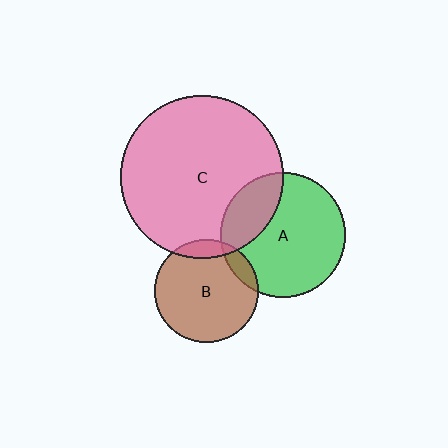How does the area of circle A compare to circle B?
Approximately 1.5 times.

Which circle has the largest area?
Circle C (pink).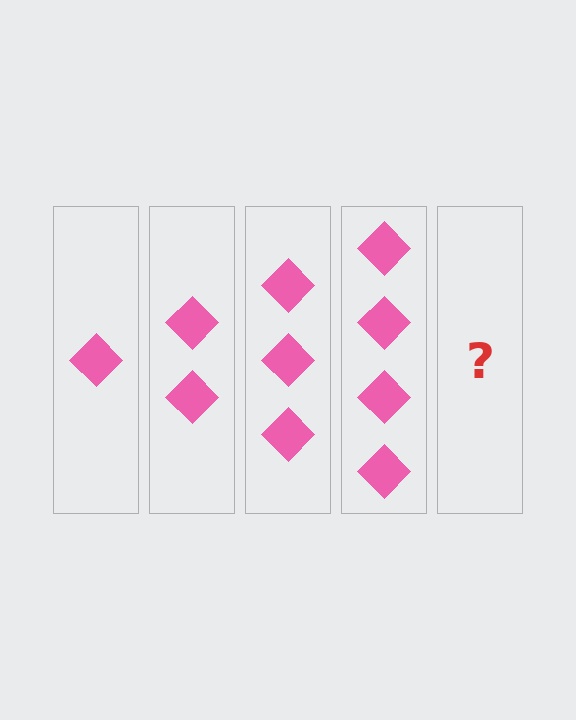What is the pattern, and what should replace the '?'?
The pattern is that each step adds one more diamond. The '?' should be 5 diamonds.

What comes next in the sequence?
The next element should be 5 diamonds.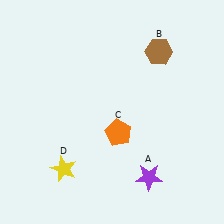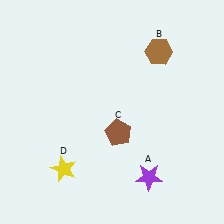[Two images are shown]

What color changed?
The pentagon (C) changed from orange in Image 1 to brown in Image 2.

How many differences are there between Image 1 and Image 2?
There is 1 difference between the two images.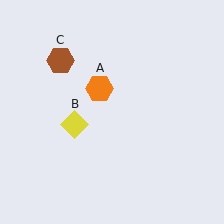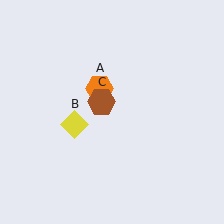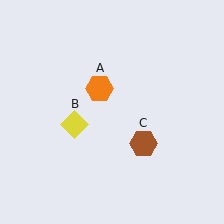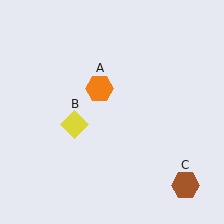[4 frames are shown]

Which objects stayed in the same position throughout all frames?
Orange hexagon (object A) and yellow diamond (object B) remained stationary.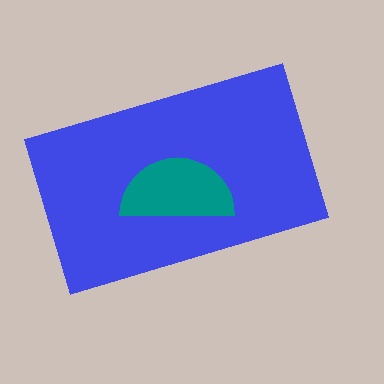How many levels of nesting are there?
2.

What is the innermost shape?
The teal semicircle.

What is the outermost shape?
The blue rectangle.